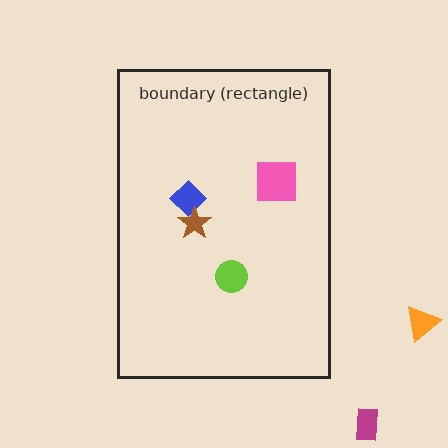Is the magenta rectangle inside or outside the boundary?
Outside.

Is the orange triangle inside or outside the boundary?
Outside.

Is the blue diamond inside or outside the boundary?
Inside.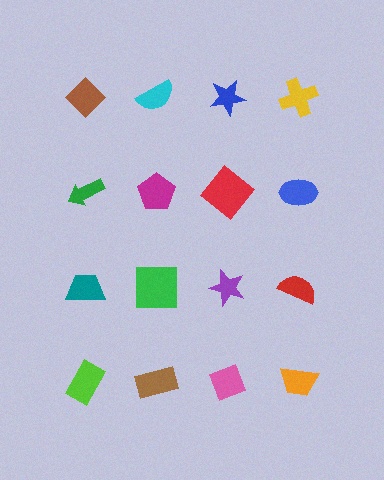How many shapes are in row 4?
4 shapes.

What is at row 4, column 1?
A lime rectangle.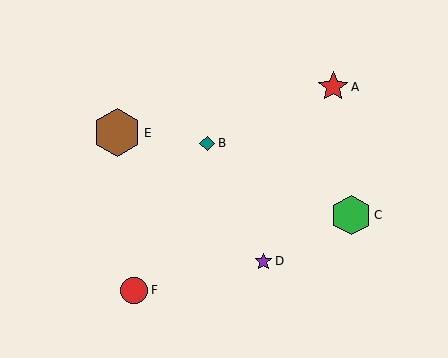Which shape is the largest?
The brown hexagon (labeled E) is the largest.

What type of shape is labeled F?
Shape F is a red circle.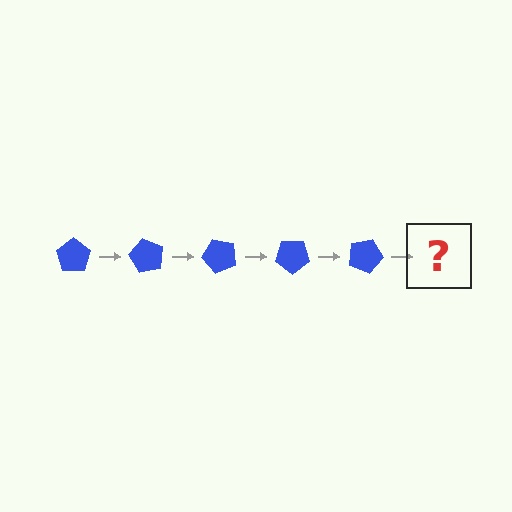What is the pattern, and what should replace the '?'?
The pattern is that the pentagon rotates 60 degrees each step. The '?' should be a blue pentagon rotated 300 degrees.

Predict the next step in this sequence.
The next step is a blue pentagon rotated 300 degrees.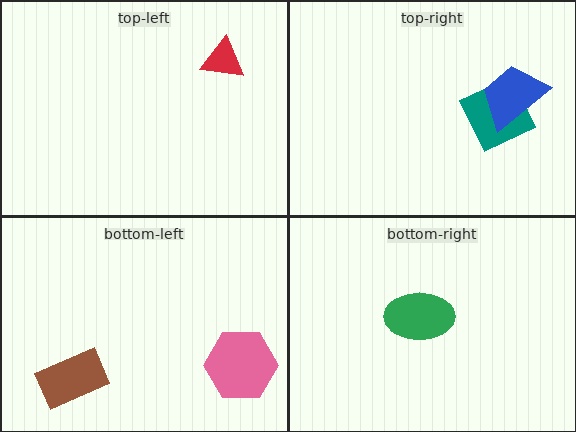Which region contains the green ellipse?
The bottom-right region.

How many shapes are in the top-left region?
1.